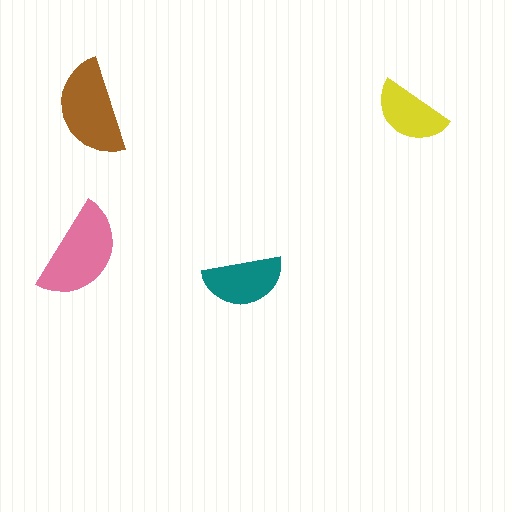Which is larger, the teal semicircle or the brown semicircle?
The brown one.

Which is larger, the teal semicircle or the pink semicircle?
The pink one.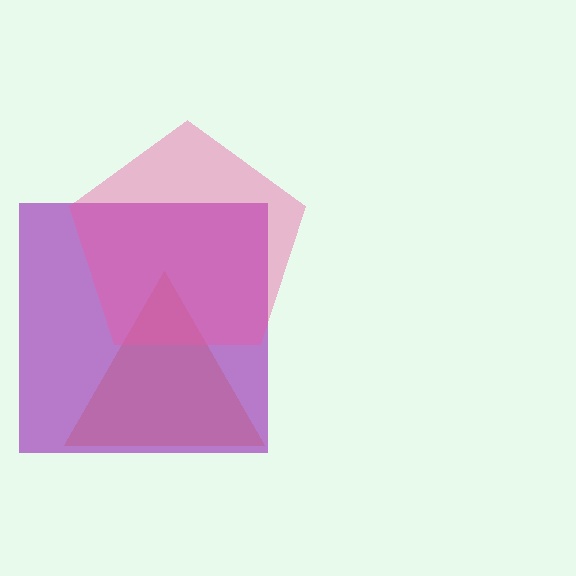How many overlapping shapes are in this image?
There are 3 overlapping shapes in the image.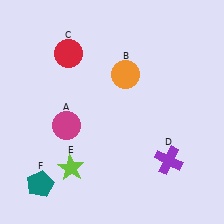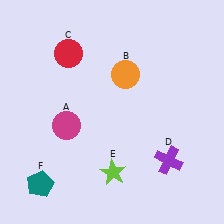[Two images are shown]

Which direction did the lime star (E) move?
The lime star (E) moved right.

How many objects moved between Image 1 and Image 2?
1 object moved between the two images.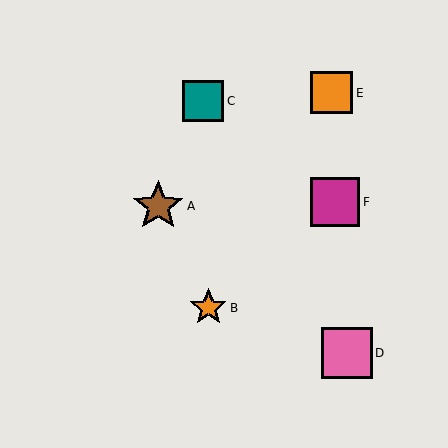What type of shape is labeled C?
Shape C is a teal square.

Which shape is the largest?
The brown star (labeled A) is the largest.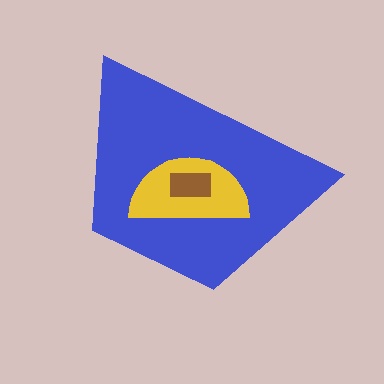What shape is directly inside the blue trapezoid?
The yellow semicircle.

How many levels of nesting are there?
3.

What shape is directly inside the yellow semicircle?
The brown rectangle.